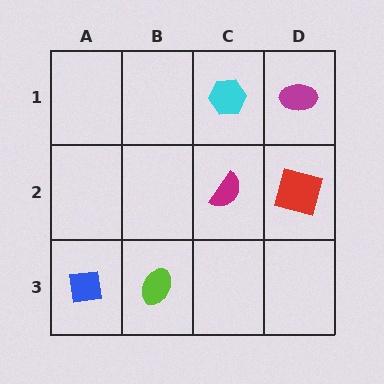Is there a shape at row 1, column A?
No, that cell is empty.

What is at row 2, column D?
A red square.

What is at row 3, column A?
A blue square.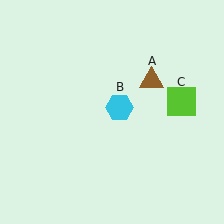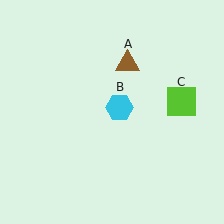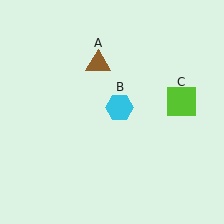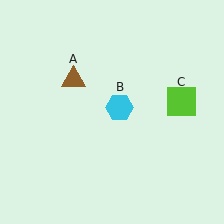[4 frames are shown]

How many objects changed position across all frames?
1 object changed position: brown triangle (object A).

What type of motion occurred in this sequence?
The brown triangle (object A) rotated counterclockwise around the center of the scene.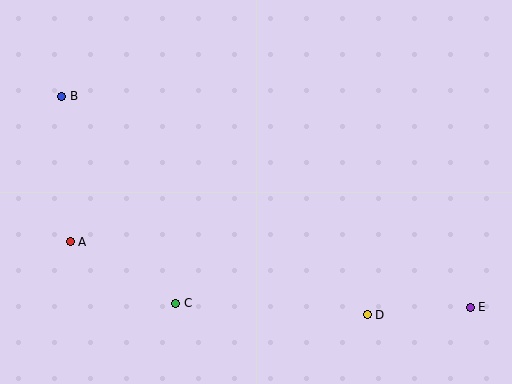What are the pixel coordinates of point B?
Point B is at (62, 96).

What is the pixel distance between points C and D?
The distance between C and D is 192 pixels.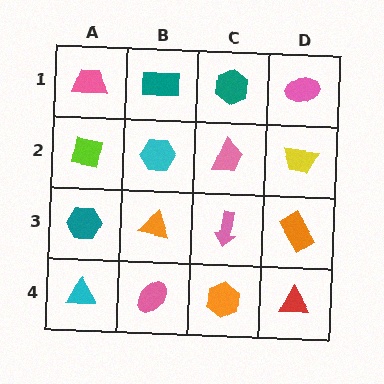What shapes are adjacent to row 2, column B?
A teal rectangle (row 1, column B), an orange triangle (row 3, column B), a lime square (row 2, column A), a pink trapezoid (row 2, column C).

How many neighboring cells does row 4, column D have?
2.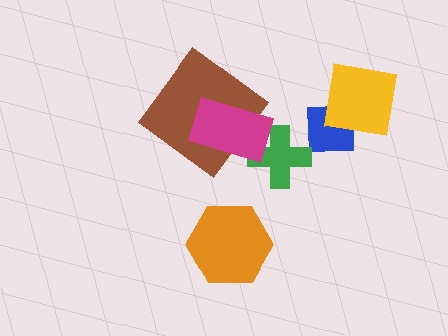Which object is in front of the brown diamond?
The magenta rectangle is in front of the brown diamond.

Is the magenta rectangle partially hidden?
No, no other shape covers it.